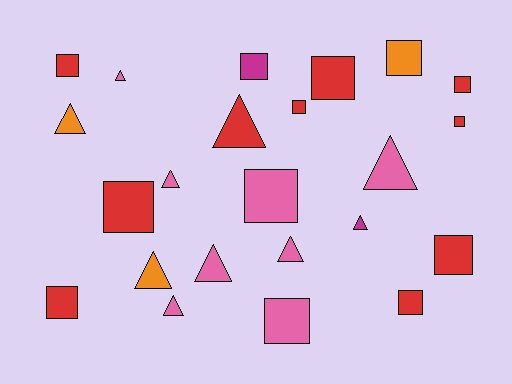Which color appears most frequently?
Red, with 10 objects.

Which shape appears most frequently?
Square, with 13 objects.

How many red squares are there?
There are 9 red squares.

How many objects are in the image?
There are 23 objects.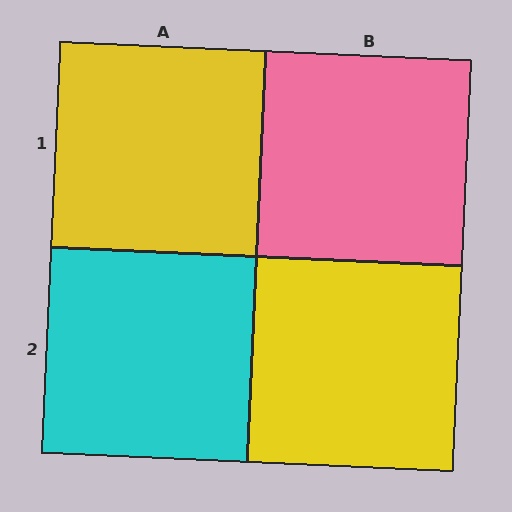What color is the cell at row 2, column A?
Cyan.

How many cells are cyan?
1 cell is cyan.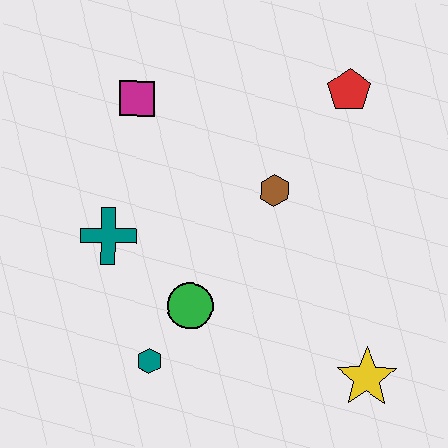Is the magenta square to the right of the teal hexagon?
No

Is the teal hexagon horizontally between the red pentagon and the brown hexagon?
No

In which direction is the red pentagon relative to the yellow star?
The red pentagon is above the yellow star.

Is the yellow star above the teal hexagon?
No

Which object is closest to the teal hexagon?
The green circle is closest to the teal hexagon.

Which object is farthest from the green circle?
The red pentagon is farthest from the green circle.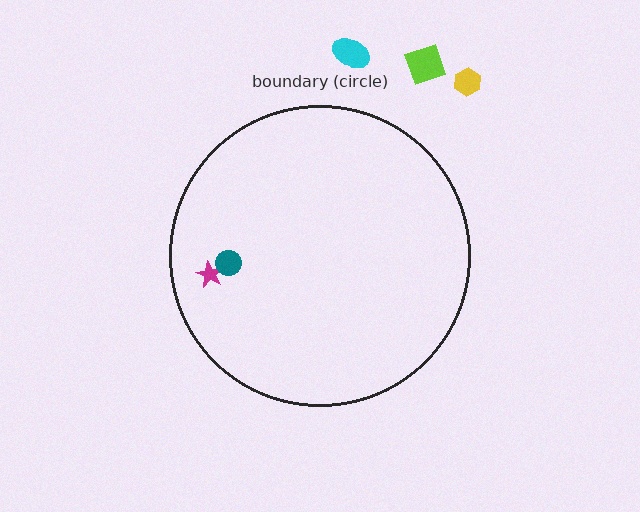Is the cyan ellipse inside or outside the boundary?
Outside.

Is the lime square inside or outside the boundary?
Outside.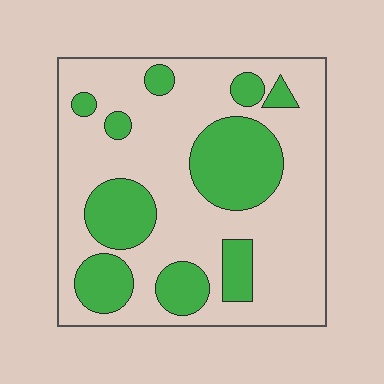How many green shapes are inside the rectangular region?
10.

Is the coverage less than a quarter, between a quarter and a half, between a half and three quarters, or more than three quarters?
Between a quarter and a half.